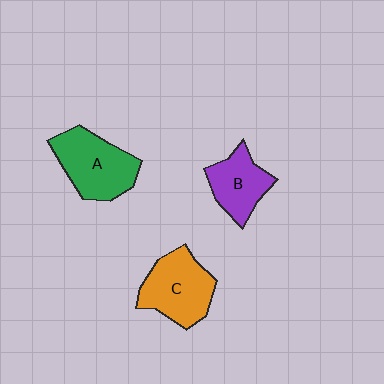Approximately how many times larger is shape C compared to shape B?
Approximately 1.3 times.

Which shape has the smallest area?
Shape B (purple).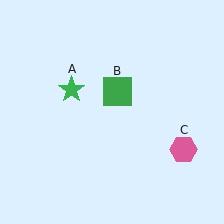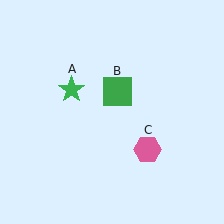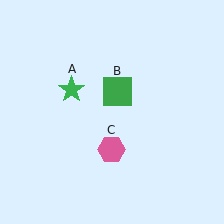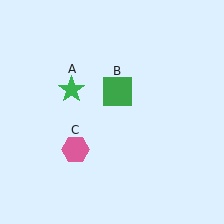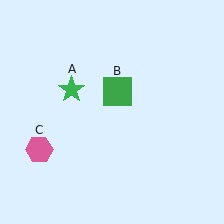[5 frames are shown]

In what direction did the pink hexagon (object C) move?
The pink hexagon (object C) moved left.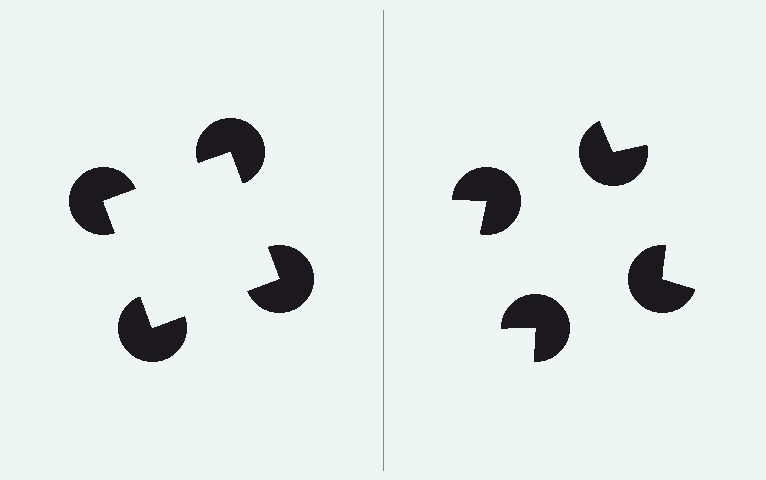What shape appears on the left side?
An illusory square.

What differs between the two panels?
The pac-man discs are positioned identically on both sides; only the wedge orientations differ. On the left they align to a square; on the right they are misaligned.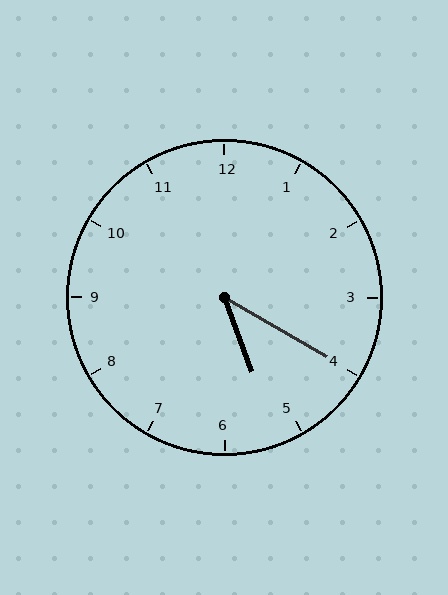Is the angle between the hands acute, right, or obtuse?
It is acute.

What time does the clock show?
5:20.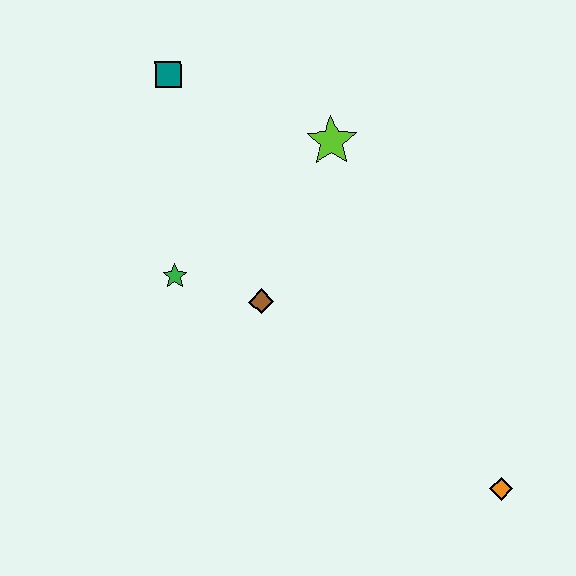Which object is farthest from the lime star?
The orange diamond is farthest from the lime star.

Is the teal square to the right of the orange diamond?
No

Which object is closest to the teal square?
The lime star is closest to the teal square.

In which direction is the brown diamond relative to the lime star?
The brown diamond is below the lime star.